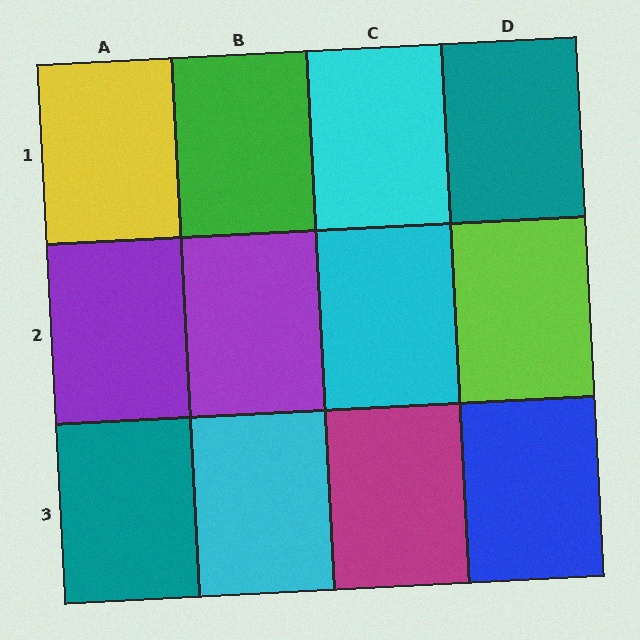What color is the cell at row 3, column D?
Blue.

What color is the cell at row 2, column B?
Purple.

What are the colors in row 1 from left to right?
Yellow, green, cyan, teal.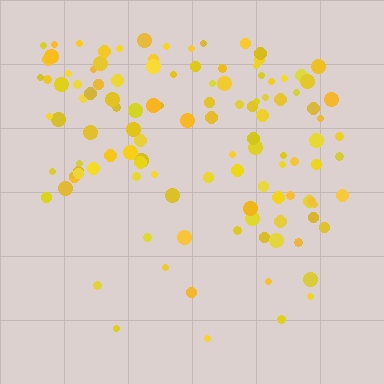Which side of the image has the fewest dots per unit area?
The bottom.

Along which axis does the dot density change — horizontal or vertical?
Vertical.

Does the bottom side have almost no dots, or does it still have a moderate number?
Still a moderate number, just noticeably fewer than the top.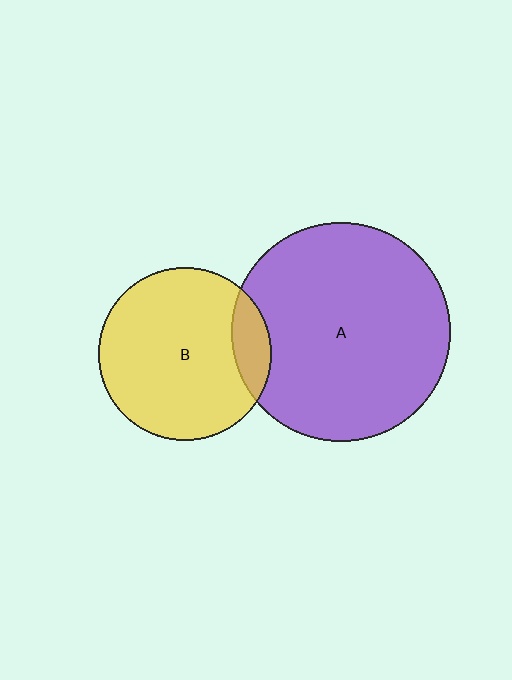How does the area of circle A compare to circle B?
Approximately 1.6 times.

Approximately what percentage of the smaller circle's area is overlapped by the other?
Approximately 15%.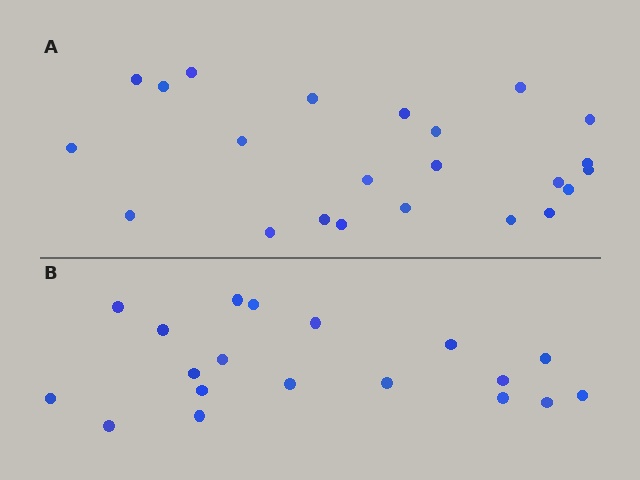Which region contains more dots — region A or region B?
Region A (the top region) has more dots.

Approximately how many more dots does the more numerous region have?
Region A has about 4 more dots than region B.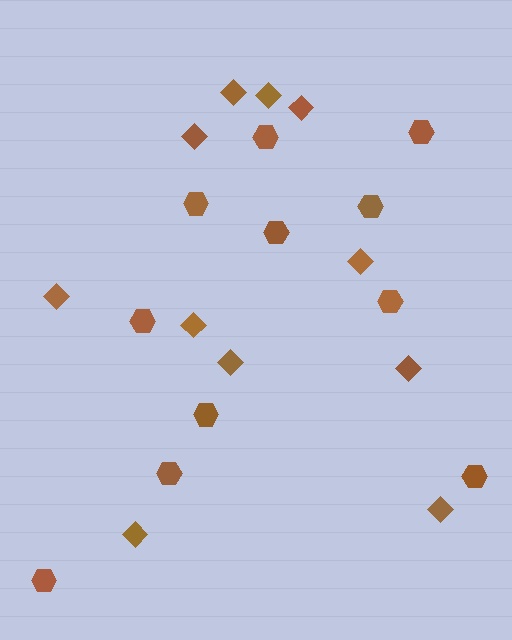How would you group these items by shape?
There are 2 groups: one group of hexagons (11) and one group of diamonds (11).